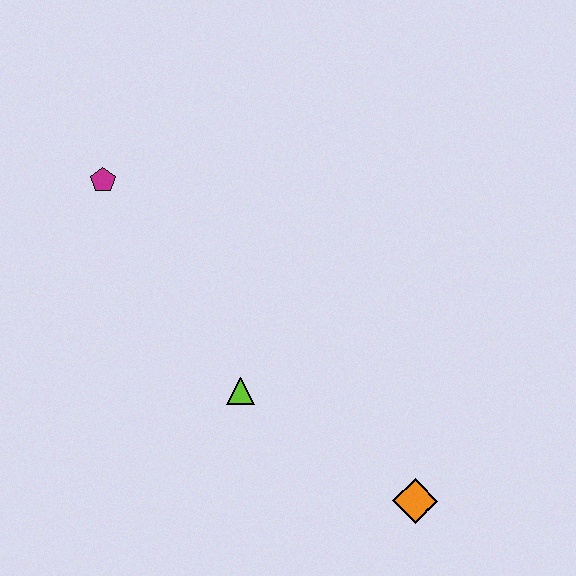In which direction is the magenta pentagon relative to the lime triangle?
The magenta pentagon is above the lime triangle.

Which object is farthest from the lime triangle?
The magenta pentagon is farthest from the lime triangle.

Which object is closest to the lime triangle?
The orange diamond is closest to the lime triangle.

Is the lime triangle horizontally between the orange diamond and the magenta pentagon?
Yes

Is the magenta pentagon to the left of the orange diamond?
Yes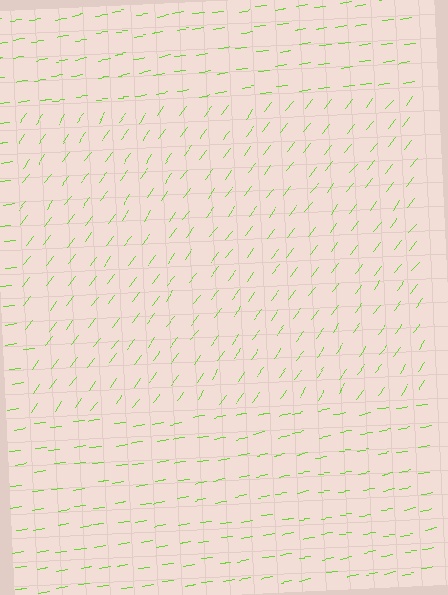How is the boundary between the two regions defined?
The boundary is defined purely by a change in line orientation (approximately 45 degrees difference). All lines are the same color and thickness.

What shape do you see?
I see a rectangle.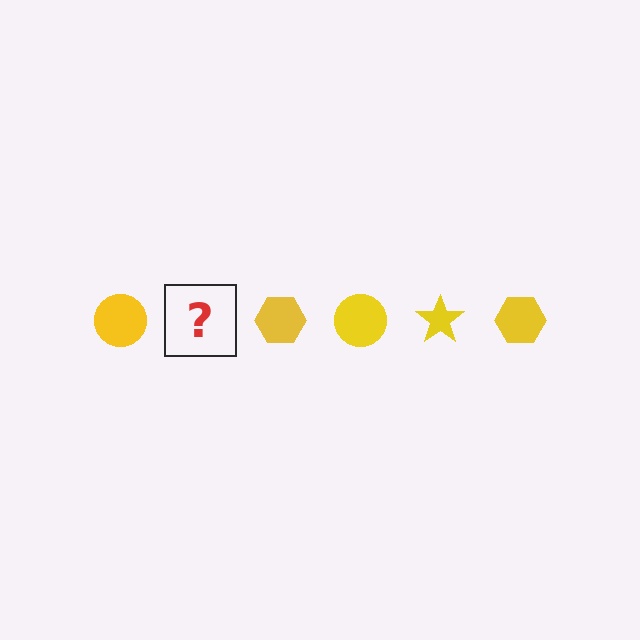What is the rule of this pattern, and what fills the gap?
The rule is that the pattern cycles through circle, star, hexagon shapes in yellow. The gap should be filled with a yellow star.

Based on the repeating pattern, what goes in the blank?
The blank should be a yellow star.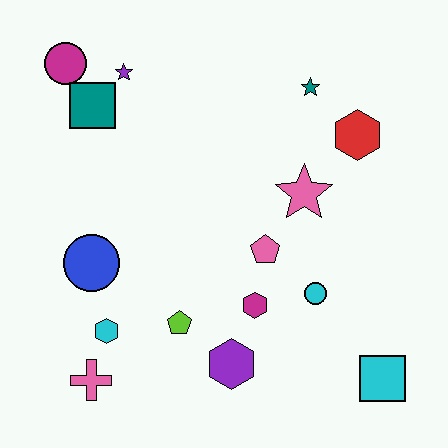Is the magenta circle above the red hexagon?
Yes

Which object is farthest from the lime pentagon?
The magenta circle is farthest from the lime pentagon.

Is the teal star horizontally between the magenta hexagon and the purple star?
No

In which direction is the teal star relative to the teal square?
The teal star is to the right of the teal square.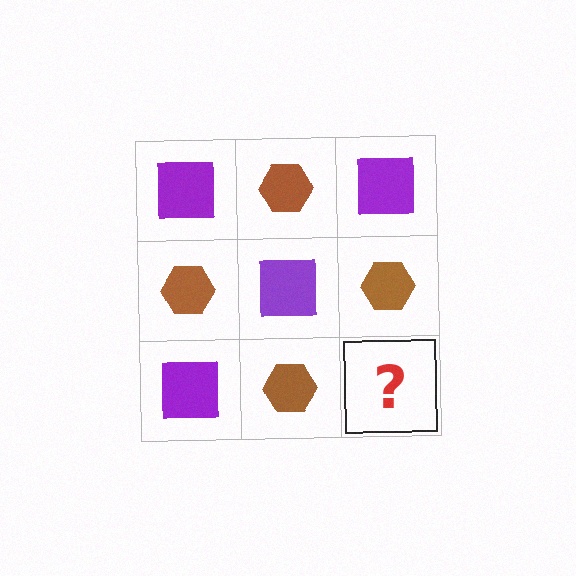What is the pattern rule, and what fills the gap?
The rule is that it alternates purple square and brown hexagon in a checkerboard pattern. The gap should be filled with a purple square.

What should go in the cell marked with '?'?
The missing cell should contain a purple square.